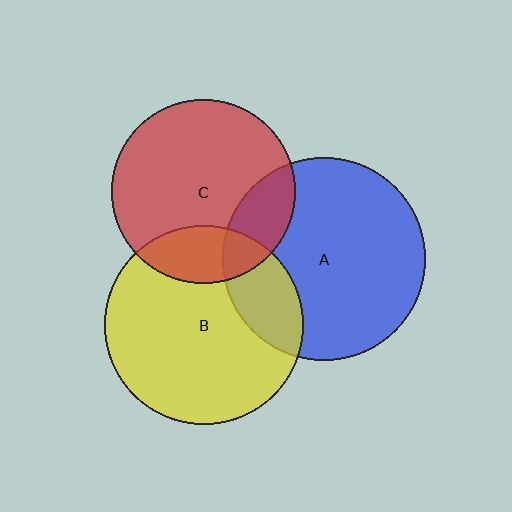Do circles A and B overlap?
Yes.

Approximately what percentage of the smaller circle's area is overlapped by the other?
Approximately 20%.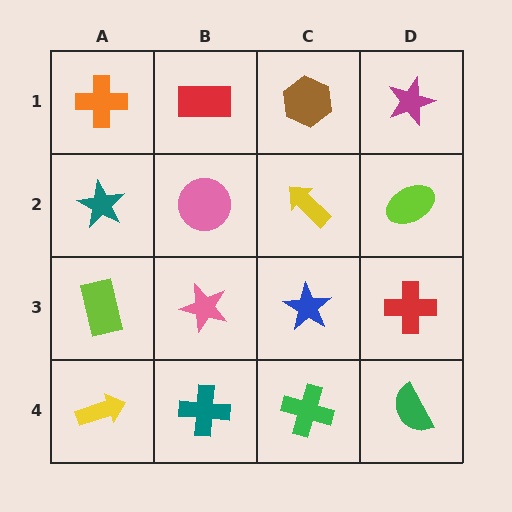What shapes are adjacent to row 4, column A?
A lime rectangle (row 3, column A), a teal cross (row 4, column B).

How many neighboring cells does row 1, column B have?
3.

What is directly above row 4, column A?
A lime rectangle.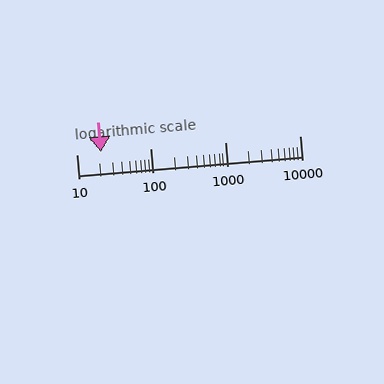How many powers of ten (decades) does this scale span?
The scale spans 3 decades, from 10 to 10000.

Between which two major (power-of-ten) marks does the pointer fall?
The pointer is between 10 and 100.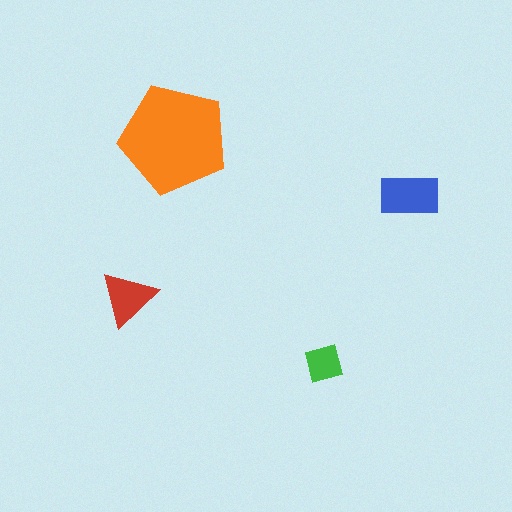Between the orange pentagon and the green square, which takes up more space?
The orange pentagon.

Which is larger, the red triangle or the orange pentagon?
The orange pentagon.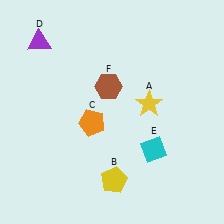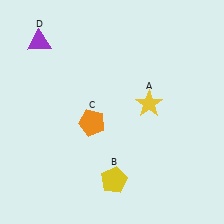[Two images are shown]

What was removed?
The cyan diamond (E), the brown hexagon (F) were removed in Image 2.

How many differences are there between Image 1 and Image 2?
There are 2 differences between the two images.